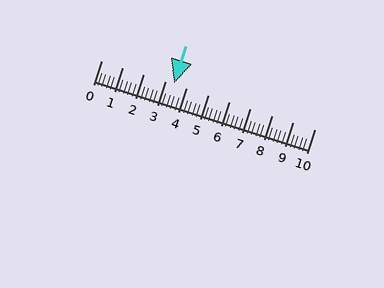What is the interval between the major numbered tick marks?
The major tick marks are spaced 1 units apart.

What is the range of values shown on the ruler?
The ruler shows values from 0 to 10.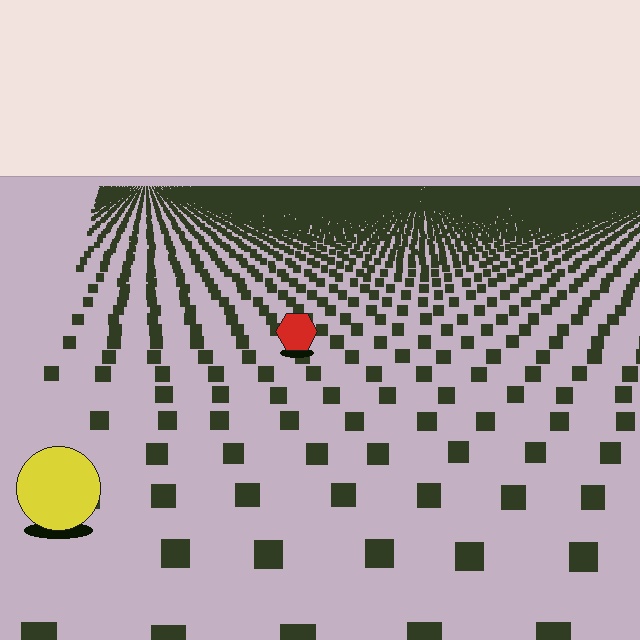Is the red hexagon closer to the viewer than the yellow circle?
No. The yellow circle is closer — you can tell from the texture gradient: the ground texture is coarser near it.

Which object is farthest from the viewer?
The red hexagon is farthest from the viewer. It appears smaller and the ground texture around it is denser.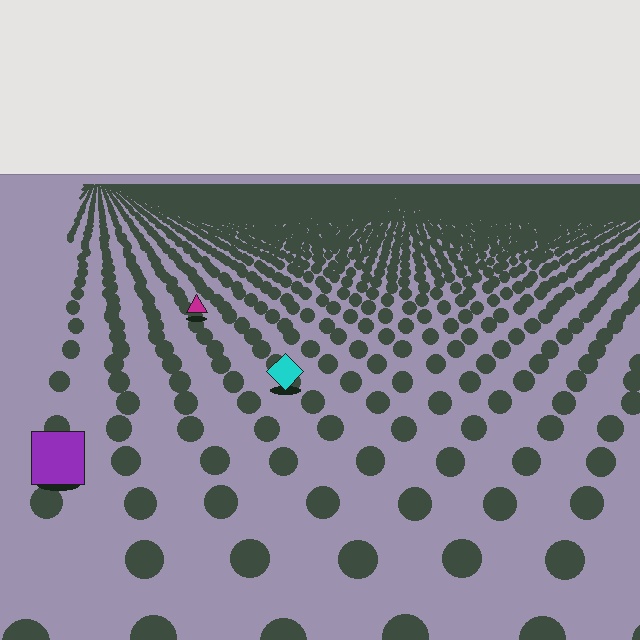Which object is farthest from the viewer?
The magenta triangle is farthest from the viewer. It appears smaller and the ground texture around it is denser.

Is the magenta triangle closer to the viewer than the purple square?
No. The purple square is closer — you can tell from the texture gradient: the ground texture is coarser near it.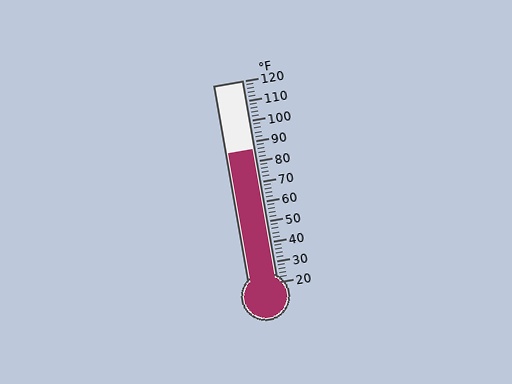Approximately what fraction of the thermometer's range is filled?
The thermometer is filled to approximately 65% of its range.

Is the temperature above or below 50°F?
The temperature is above 50°F.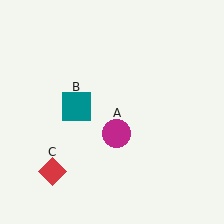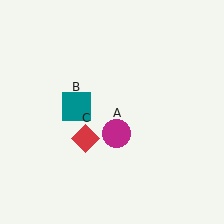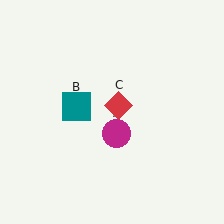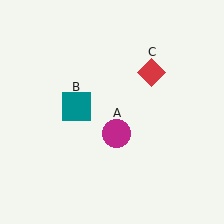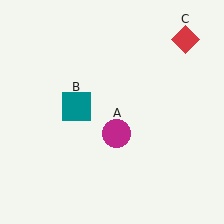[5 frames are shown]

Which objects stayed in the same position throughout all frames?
Magenta circle (object A) and teal square (object B) remained stationary.